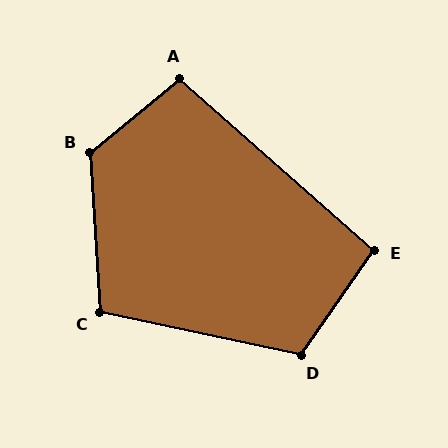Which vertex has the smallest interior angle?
E, at approximately 97 degrees.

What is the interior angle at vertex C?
Approximately 106 degrees (obtuse).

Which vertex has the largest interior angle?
B, at approximately 126 degrees.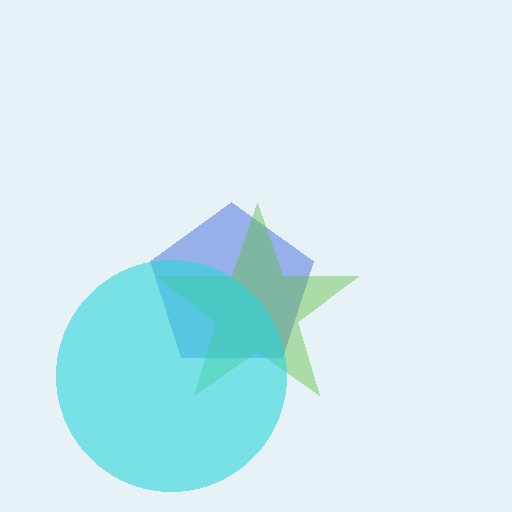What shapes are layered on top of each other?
The layered shapes are: a blue pentagon, a lime star, a cyan circle.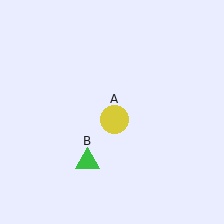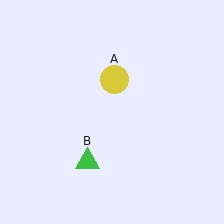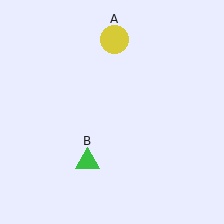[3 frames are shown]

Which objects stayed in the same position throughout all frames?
Green triangle (object B) remained stationary.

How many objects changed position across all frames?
1 object changed position: yellow circle (object A).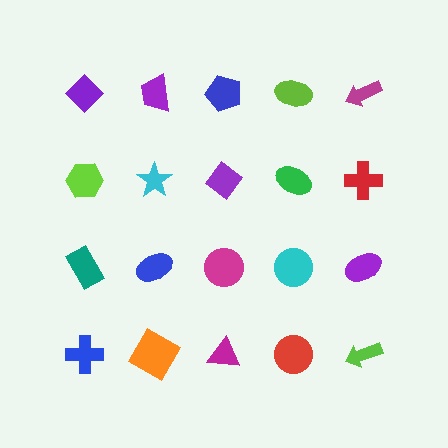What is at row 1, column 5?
A magenta arrow.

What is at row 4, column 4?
A red circle.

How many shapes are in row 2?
5 shapes.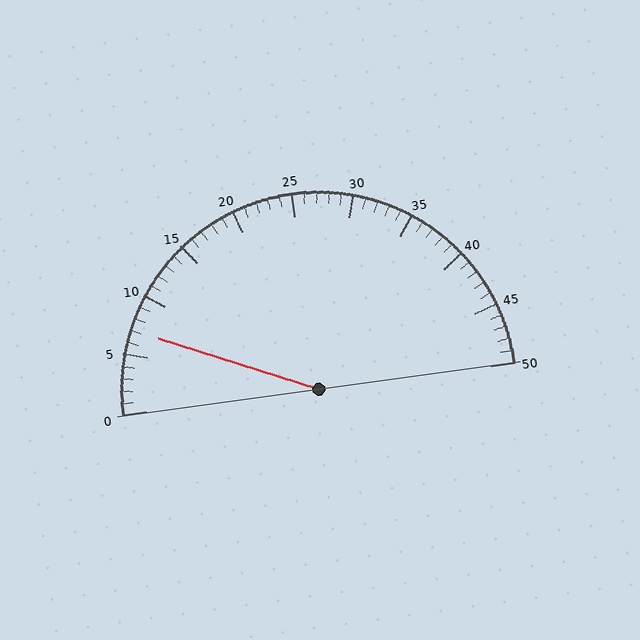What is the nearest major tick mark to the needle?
The nearest major tick mark is 5.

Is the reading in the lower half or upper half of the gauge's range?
The reading is in the lower half of the range (0 to 50).